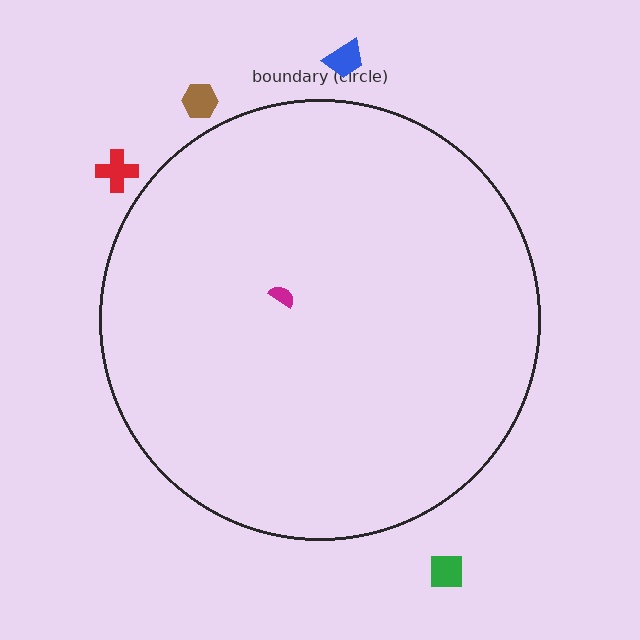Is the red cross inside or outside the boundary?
Outside.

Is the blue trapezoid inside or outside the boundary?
Outside.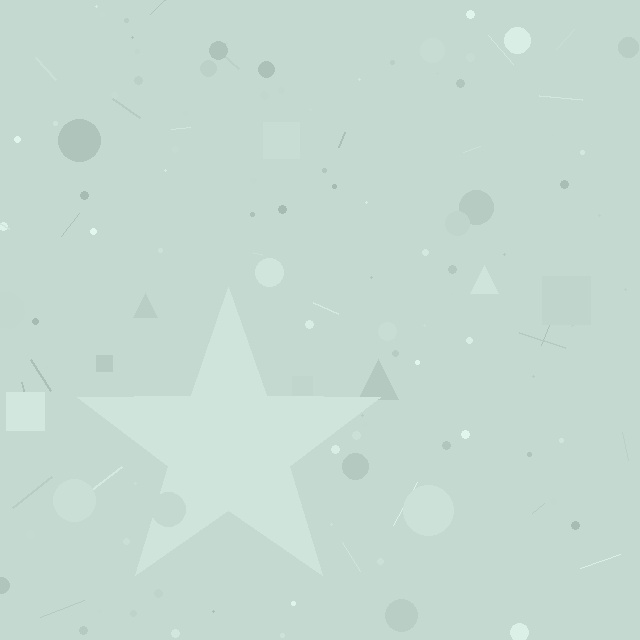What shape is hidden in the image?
A star is hidden in the image.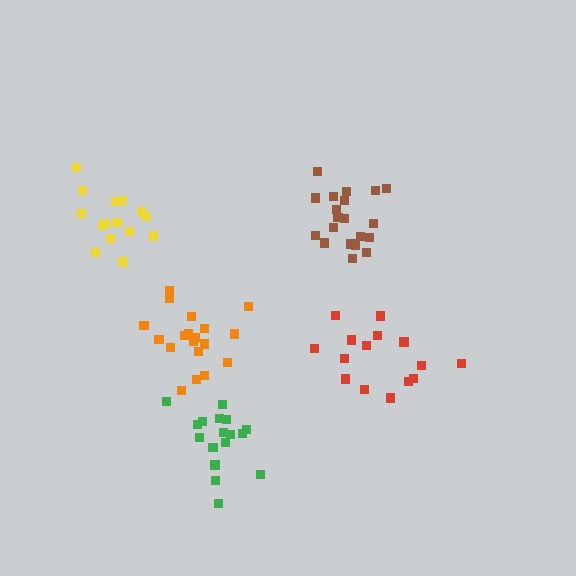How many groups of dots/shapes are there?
There are 5 groups.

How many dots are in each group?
Group 1: 20 dots, Group 2: 16 dots, Group 3: 17 dots, Group 4: 19 dots, Group 5: 16 dots (88 total).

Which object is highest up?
The yellow cluster is topmost.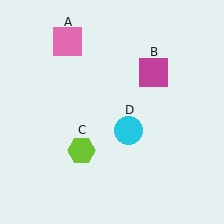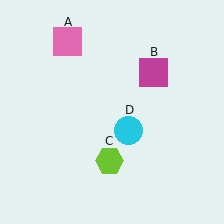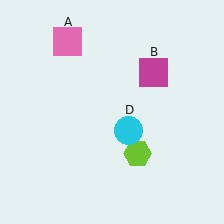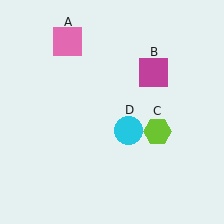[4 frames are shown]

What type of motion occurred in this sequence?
The lime hexagon (object C) rotated counterclockwise around the center of the scene.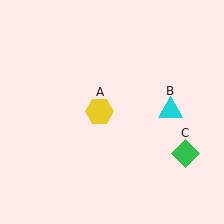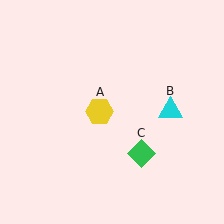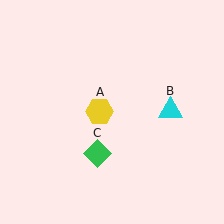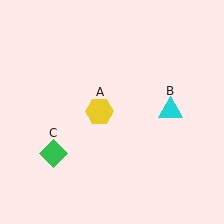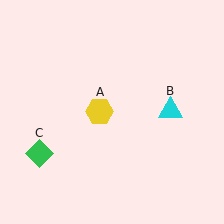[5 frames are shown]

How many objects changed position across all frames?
1 object changed position: green diamond (object C).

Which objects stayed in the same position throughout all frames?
Yellow hexagon (object A) and cyan triangle (object B) remained stationary.